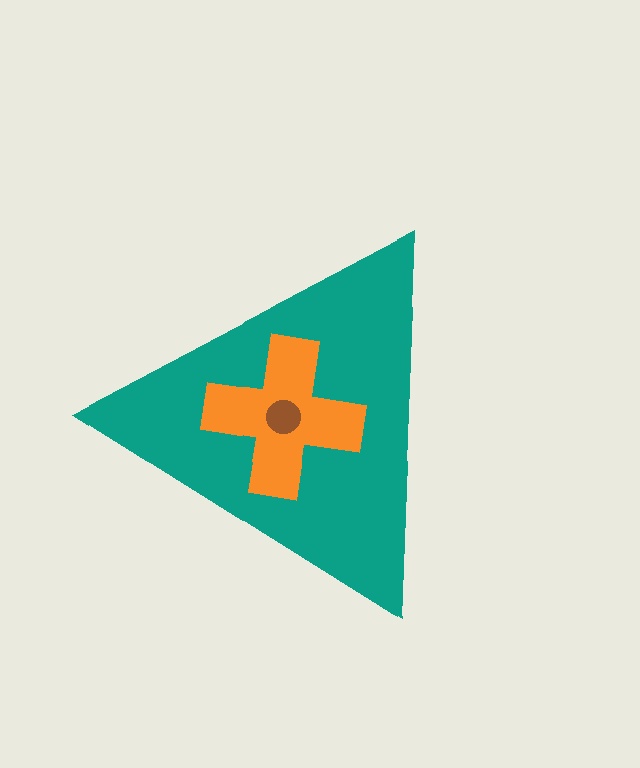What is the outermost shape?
The teal triangle.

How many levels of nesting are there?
3.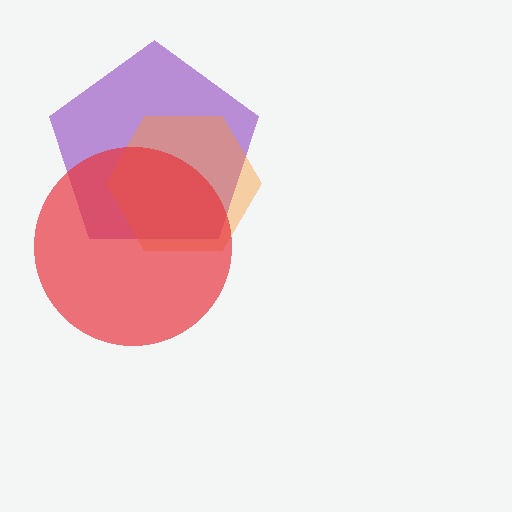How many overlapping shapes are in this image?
There are 3 overlapping shapes in the image.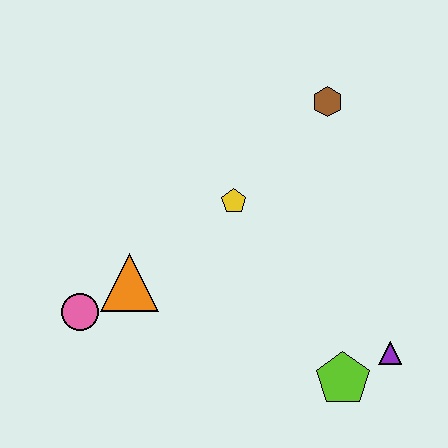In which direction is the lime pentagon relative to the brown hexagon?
The lime pentagon is below the brown hexagon.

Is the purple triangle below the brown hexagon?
Yes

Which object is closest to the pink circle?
The orange triangle is closest to the pink circle.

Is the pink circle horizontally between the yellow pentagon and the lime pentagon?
No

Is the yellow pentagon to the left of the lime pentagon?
Yes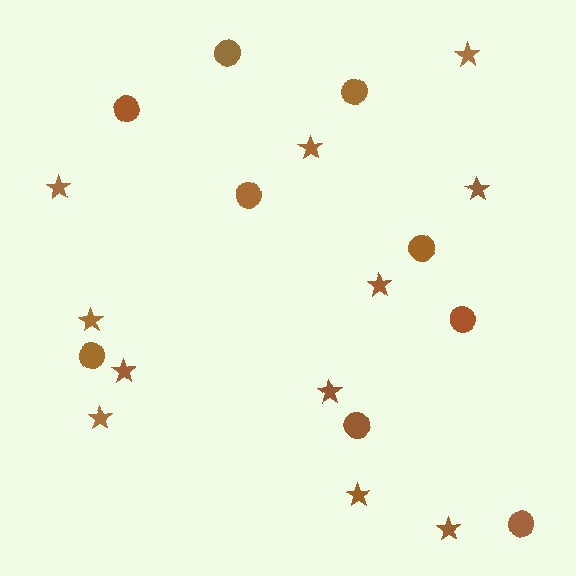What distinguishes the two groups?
There are 2 groups: one group of stars (11) and one group of circles (9).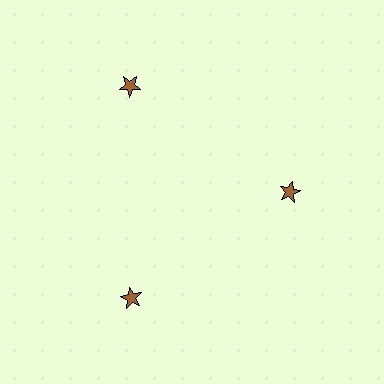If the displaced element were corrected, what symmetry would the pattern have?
It would have 3-fold rotational symmetry — the pattern would map onto itself every 120 degrees.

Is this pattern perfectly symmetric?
No. The 3 brown stars are arranged in a ring, but one element near the 3 o'clock position is pulled inward toward the center, breaking the 3-fold rotational symmetry.